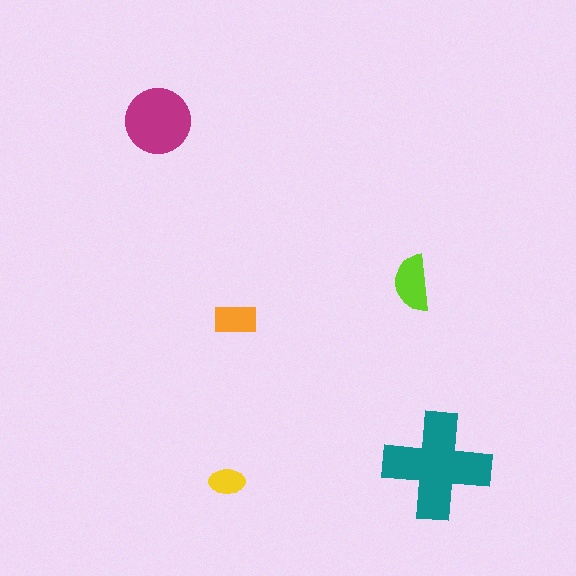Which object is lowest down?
The yellow ellipse is bottommost.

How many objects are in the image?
There are 5 objects in the image.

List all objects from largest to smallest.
The teal cross, the magenta circle, the lime semicircle, the orange rectangle, the yellow ellipse.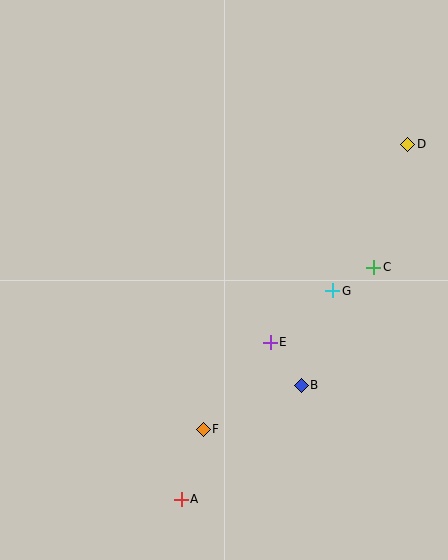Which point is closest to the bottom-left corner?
Point A is closest to the bottom-left corner.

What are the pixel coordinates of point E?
Point E is at (270, 342).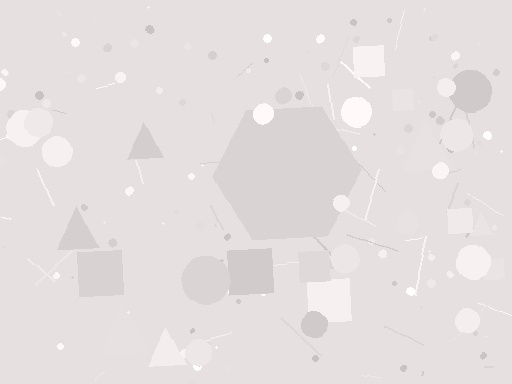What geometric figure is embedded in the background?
A hexagon is embedded in the background.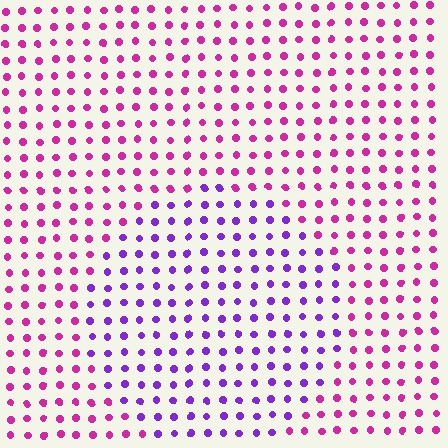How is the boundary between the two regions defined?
The boundary is defined purely by a slight shift in hue (about 44 degrees). Spacing, size, and orientation are identical on both sides.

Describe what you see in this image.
The image is filled with small magenta elements in a uniform arrangement. A circle-shaped region is visible where the elements are tinted to a slightly different hue, forming a subtle color boundary.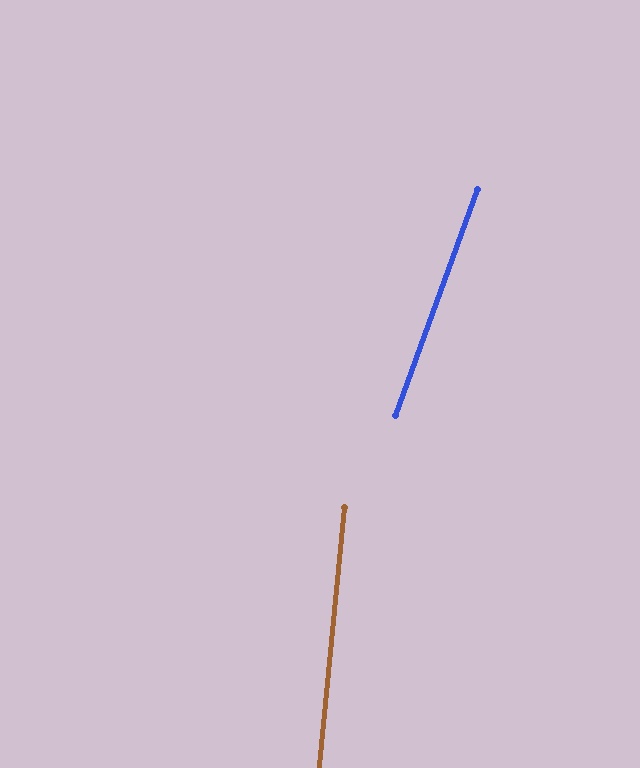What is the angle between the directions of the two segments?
Approximately 14 degrees.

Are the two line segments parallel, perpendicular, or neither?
Neither parallel nor perpendicular — they differ by about 14°.